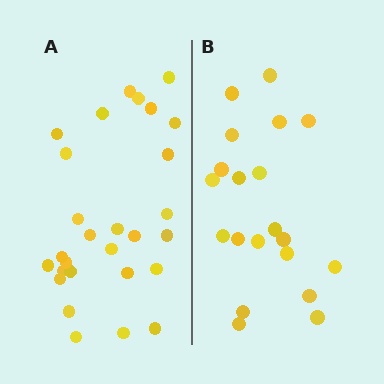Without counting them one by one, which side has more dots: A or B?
Region A (the left region) has more dots.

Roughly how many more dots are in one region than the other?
Region A has roughly 8 or so more dots than region B.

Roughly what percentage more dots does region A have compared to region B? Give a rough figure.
About 40% more.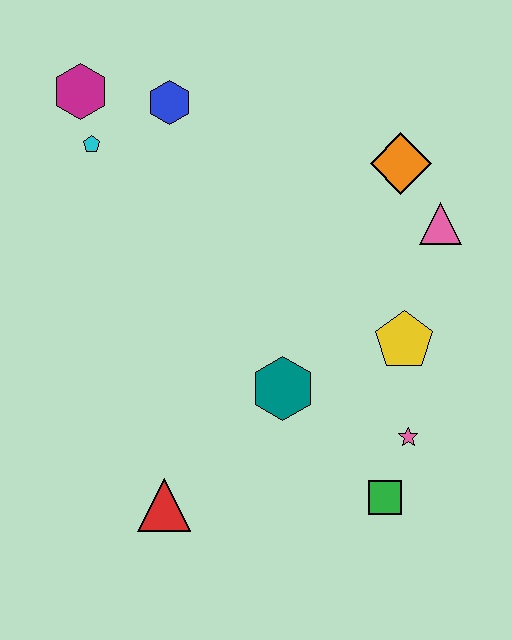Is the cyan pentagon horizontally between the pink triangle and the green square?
No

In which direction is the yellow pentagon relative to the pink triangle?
The yellow pentagon is below the pink triangle.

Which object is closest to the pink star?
The green square is closest to the pink star.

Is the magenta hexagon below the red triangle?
No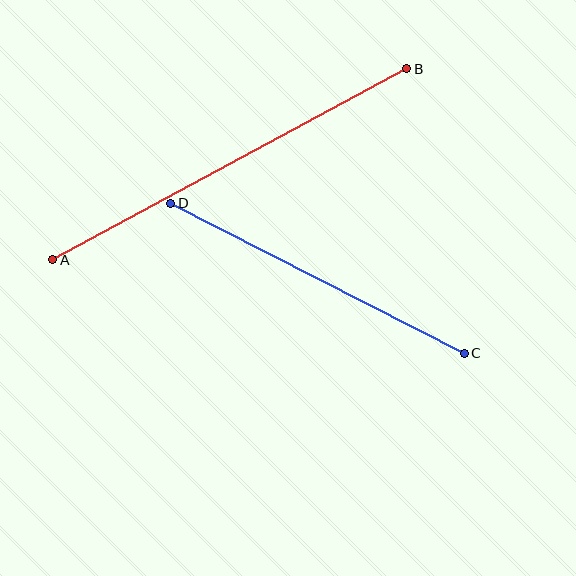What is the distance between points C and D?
The distance is approximately 330 pixels.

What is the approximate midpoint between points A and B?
The midpoint is at approximately (230, 164) pixels.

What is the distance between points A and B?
The distance is approximately 402 pixels.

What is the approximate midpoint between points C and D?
The midpoint is at approximately (318, 278) pixels.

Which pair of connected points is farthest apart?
Points A and B are farthest apart.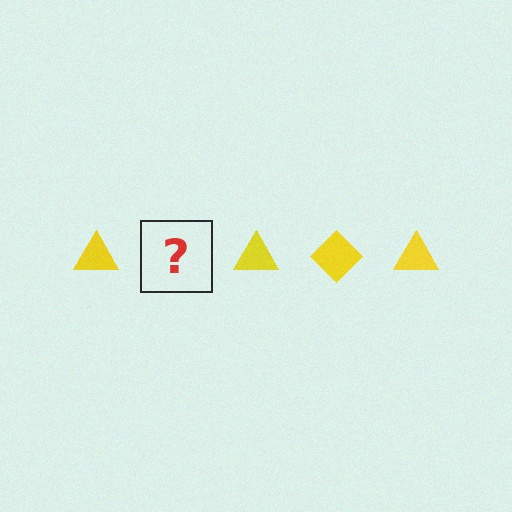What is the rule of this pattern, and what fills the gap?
The rule is that the pattern cycles through triangle, diamond shapes in yellow. The gap should be filled with a yellow diamond.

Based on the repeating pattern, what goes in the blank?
The blank should be a yellow diamond.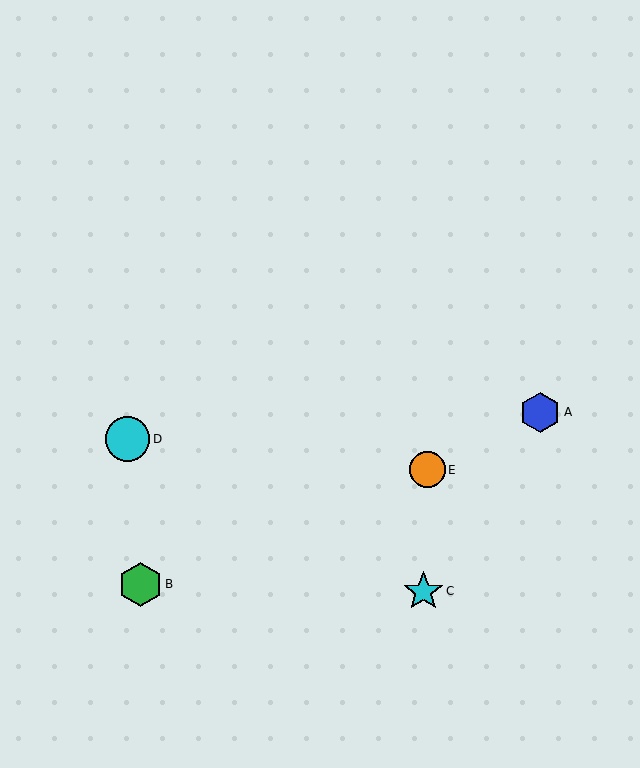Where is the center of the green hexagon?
The center of the green hexagon is at (140, 584).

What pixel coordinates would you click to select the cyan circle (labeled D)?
Click at (127, 439) to select the cyan circle D.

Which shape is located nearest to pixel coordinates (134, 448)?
The cyan circle (labeled D) at (127, 439) is nearest to that location.